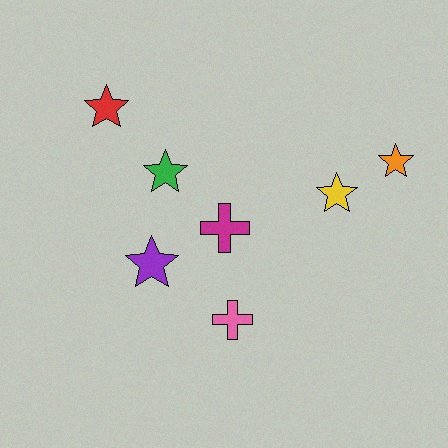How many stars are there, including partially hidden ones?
There are 5 stars.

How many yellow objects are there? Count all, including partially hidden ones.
There is 1 yellow object.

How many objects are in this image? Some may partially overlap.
There are 7 objects.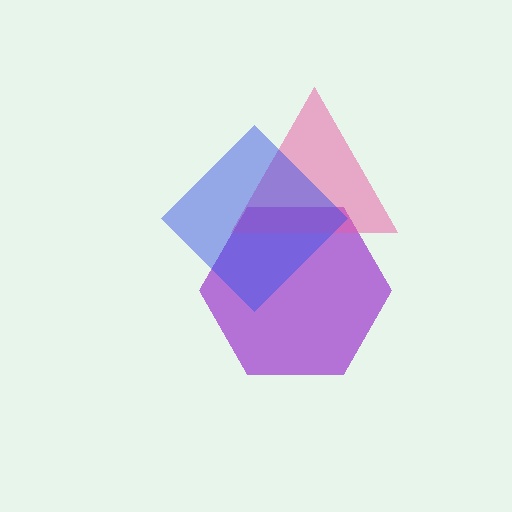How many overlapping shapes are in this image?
There are 3 overlapping shapes in the image.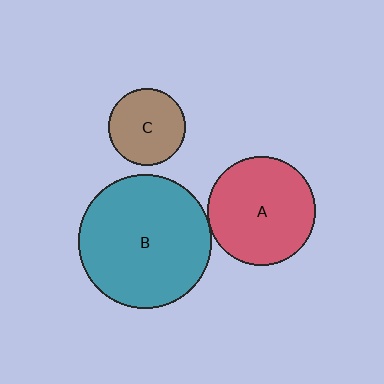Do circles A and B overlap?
Yes.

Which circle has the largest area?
Circle B (teal).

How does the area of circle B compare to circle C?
Approximately 3.0 times.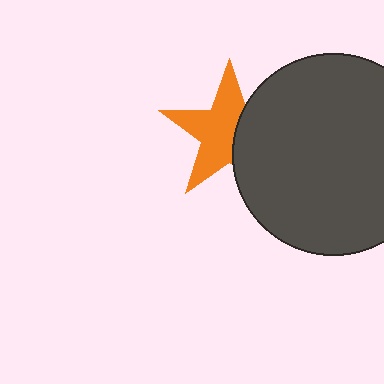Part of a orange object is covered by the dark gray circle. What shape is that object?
It is a star.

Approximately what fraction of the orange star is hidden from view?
Roughly 39% of the orange star is hidden behind the dark gray circle.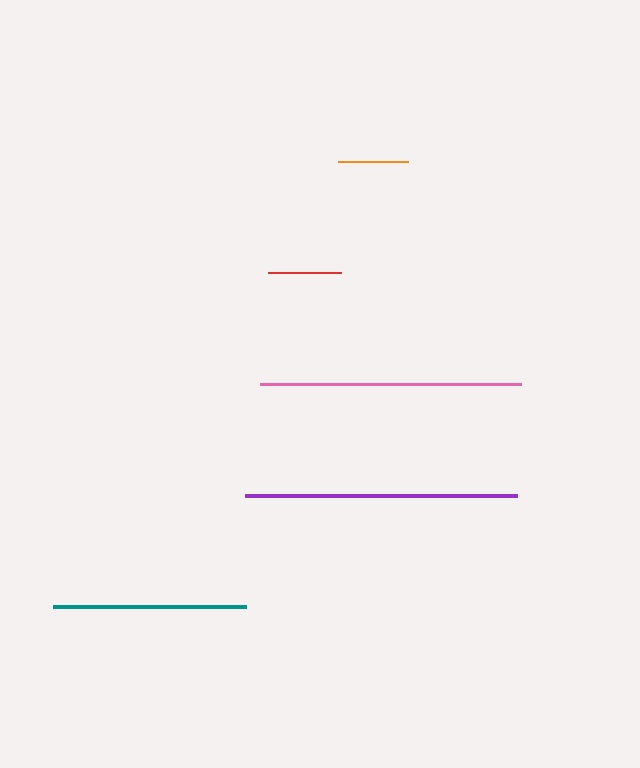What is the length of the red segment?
The red segment is approximately 73 pixels long.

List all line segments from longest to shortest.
From longest to shortest: purple, pink, teal, red, orange.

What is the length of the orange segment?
The orange segment is approximately 69 pixels long.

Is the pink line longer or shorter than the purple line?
The purple line is longer than the pink line.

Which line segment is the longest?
The purple line is the longest at approximately 272 pixels.